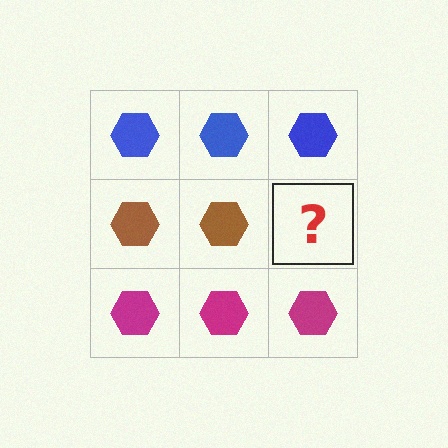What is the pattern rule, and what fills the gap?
The rule is that each row has a consistent color. The gap should be filled with a brown hexagon.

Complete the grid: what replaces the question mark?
The question mark should be replaced with a brown hexagon.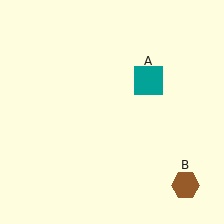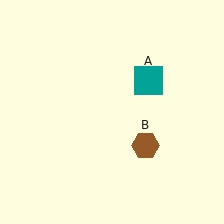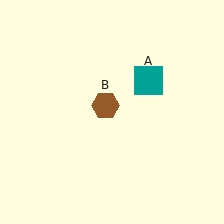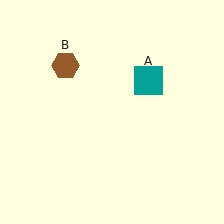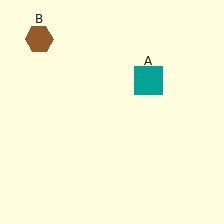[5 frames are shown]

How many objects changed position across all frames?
1 object changed position: brown hexagon (object B).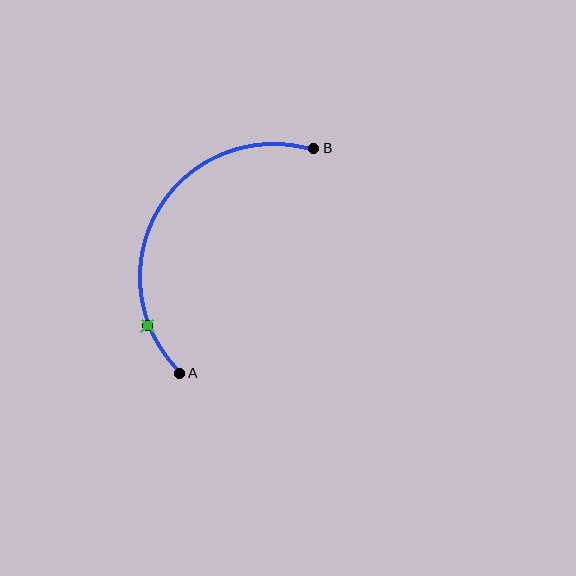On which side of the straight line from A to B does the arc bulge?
The arc bulges to the left of the straight line connecting A and B.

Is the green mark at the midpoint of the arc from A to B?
No. The green mark lies on the arc but is closer to endpoint A. The arc midpoint would be at the point on the curve equidistant along the arc from both A and B.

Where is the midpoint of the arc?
The arc midpoint is the point on the curve farthest from the straight line joining A and B. It sits to the left of that line.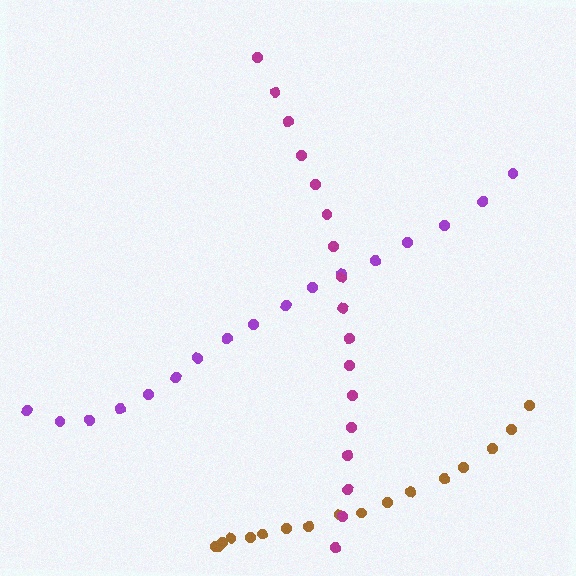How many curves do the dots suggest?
There are 3 distinct paths.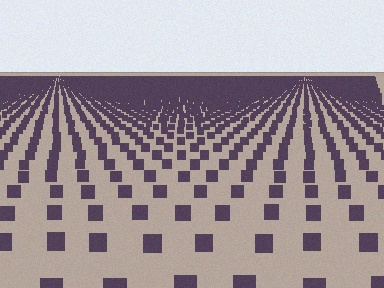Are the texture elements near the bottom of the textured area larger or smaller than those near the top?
Larger. Near the bottom, elements are closer to the viewer and appear at a bigger on-screen size.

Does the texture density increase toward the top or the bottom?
Density increases toward the top.